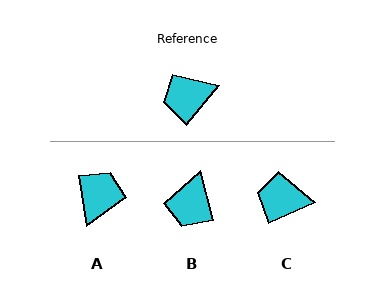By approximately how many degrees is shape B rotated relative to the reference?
Approximately 55 degrees counter-clockwise.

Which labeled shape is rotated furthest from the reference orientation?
A, about 131 degrees away.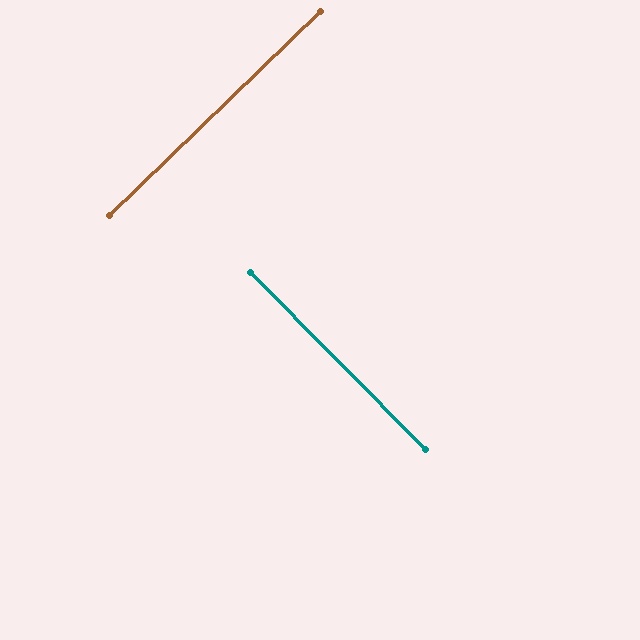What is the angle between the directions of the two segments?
Approximately 89 degrees.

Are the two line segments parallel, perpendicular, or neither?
Perpendicular — they meet at approximately 89°.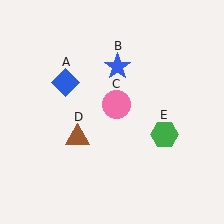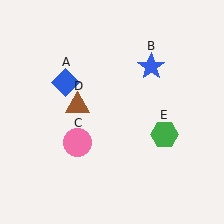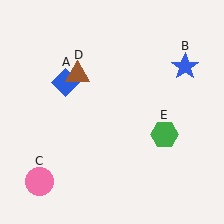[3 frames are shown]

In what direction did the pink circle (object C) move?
The pink circle (object C) moved down and to the left.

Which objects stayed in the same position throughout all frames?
Blue diamond (object A) and green hexagon (object E) remained stationary.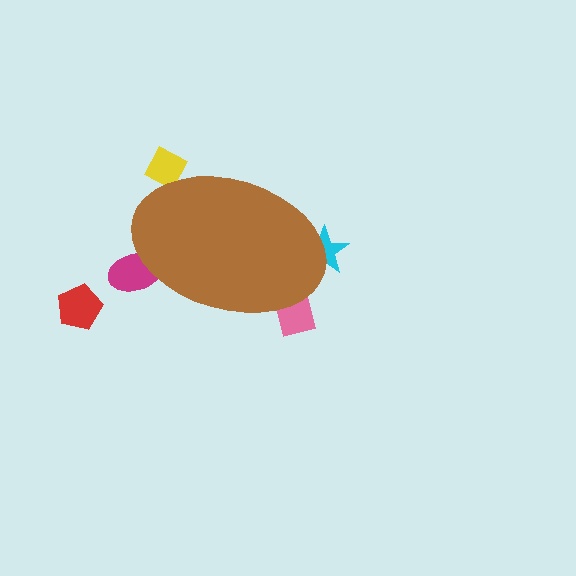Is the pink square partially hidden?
Yes, the pink square is partially hidden behind the brown ellipse.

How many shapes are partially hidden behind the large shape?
4 shapes are partially hidden.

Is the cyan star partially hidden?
Yes, the cyan star is partially hidden behind the brown ellipse.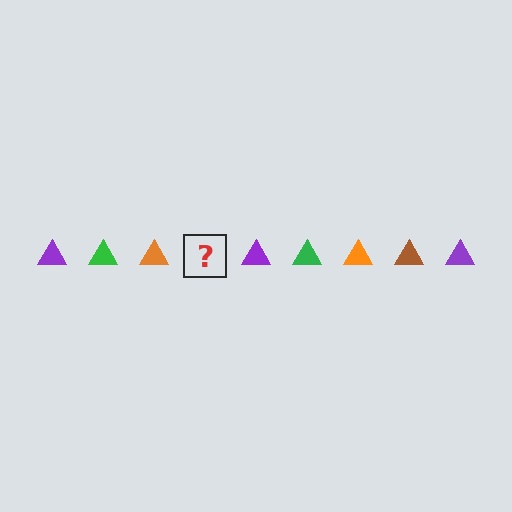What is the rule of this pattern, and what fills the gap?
The rule is that the pattern cycles through purple, green, orange, brown triangles. The gap should be filled with a brown triangle.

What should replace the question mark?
The question mark should be replaced with a brown triangle.